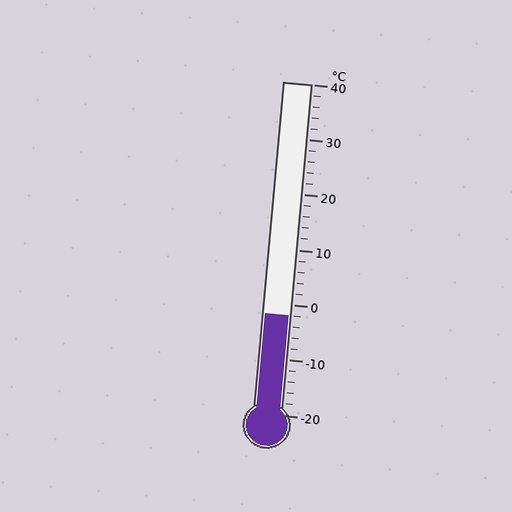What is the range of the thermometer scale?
The thermometer scale ranges from -20°C to 40°C.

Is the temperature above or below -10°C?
The temperature is above -10°C.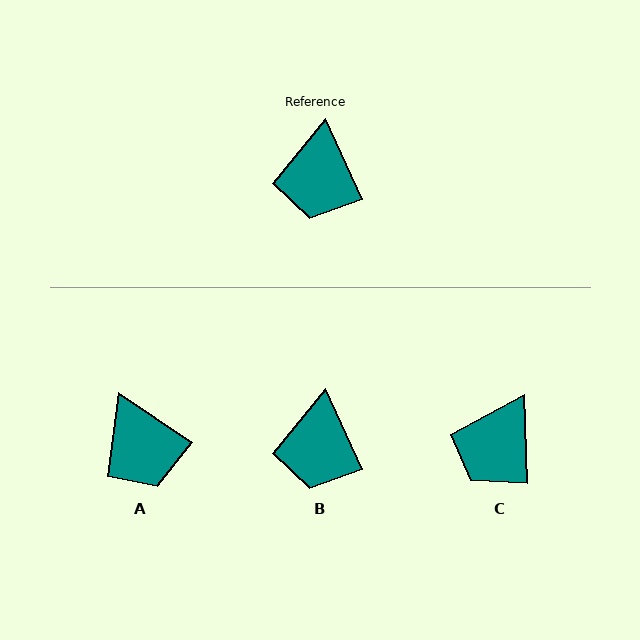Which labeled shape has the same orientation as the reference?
B.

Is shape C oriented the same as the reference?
No, it is off by about 22 degrees.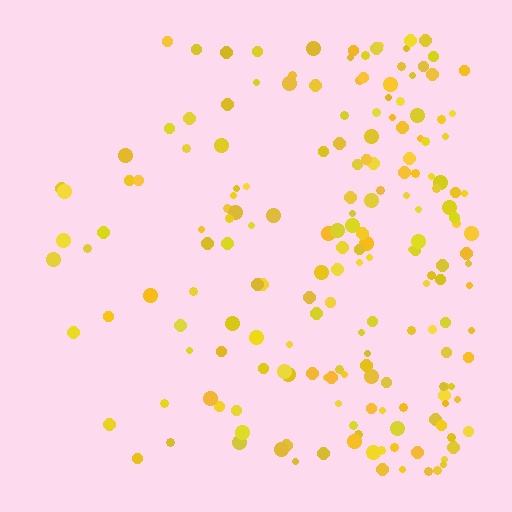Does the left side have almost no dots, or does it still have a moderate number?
Still a moderate number, just noticeably fewer than the right.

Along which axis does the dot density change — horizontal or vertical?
Horizontal.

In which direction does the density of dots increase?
From left to right, with the right side densest.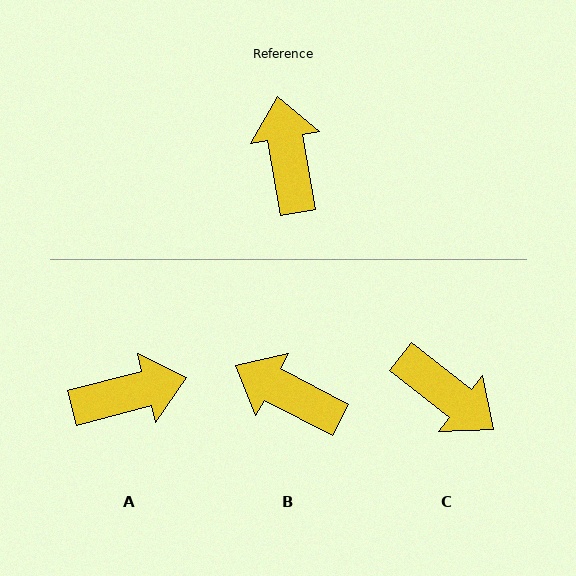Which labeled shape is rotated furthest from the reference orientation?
C, about 138 degrees away.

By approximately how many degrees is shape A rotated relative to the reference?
Approximately 85 degrees clockwise.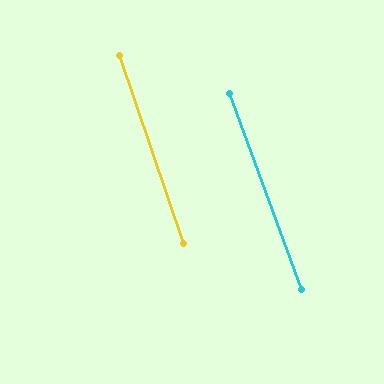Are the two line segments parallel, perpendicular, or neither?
Parallel — their directions differ by only 1.2°.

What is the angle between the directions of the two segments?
Approximately 1 degree.